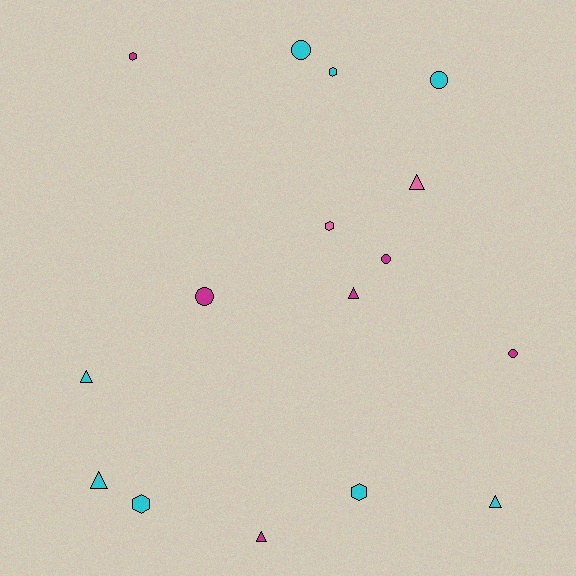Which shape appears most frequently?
Triangle, with 6 objects.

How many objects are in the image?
There are 16 objects.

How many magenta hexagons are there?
There is 1 magenta hexagon.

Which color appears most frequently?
Cyan, with 8 objects.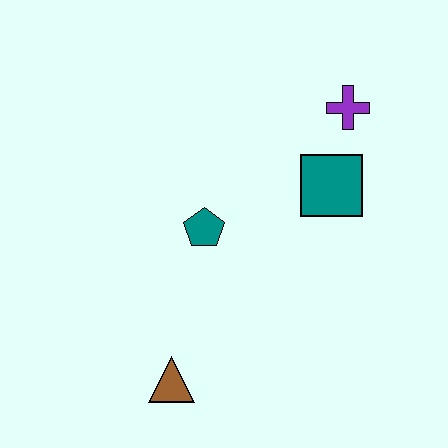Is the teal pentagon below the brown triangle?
No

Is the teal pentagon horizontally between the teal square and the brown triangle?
Yes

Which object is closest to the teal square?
The purple cross is closest to the teal square.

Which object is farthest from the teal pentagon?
The purple cross is farthest from the teal pentagon.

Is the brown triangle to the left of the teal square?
Yes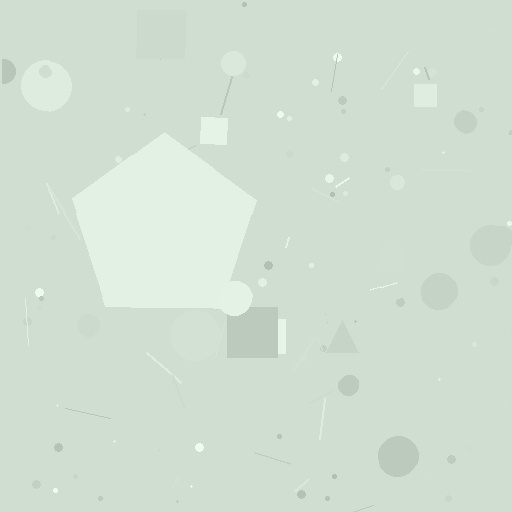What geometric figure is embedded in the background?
A pentagon is embedded in the background.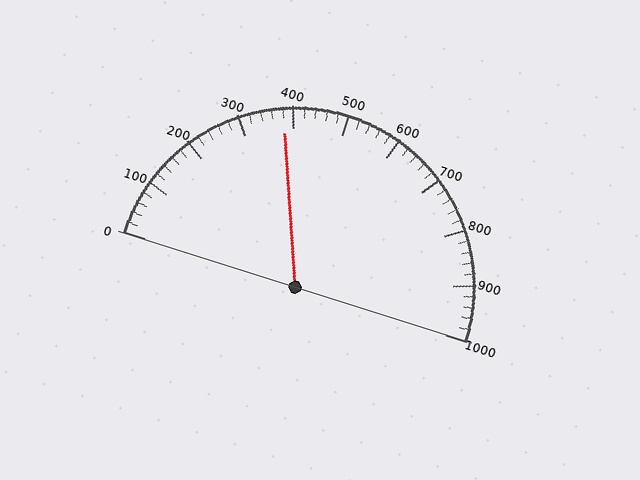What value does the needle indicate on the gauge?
The needle indicates approximately 380.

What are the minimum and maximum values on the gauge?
The gauge ranges from 0 to 1000.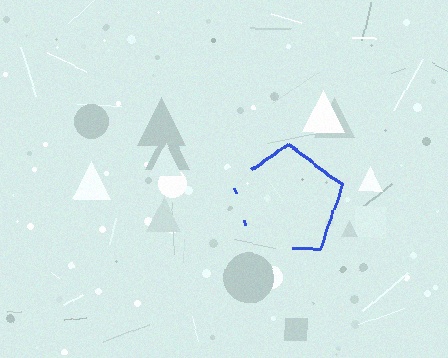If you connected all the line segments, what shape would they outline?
They would outline a pentagon.